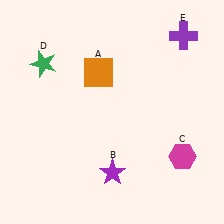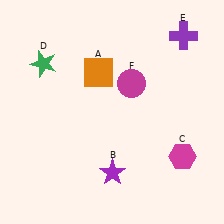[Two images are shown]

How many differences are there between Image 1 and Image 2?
There is 1 difference between the two images.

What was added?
A magenta circle (F) was added in Image 2.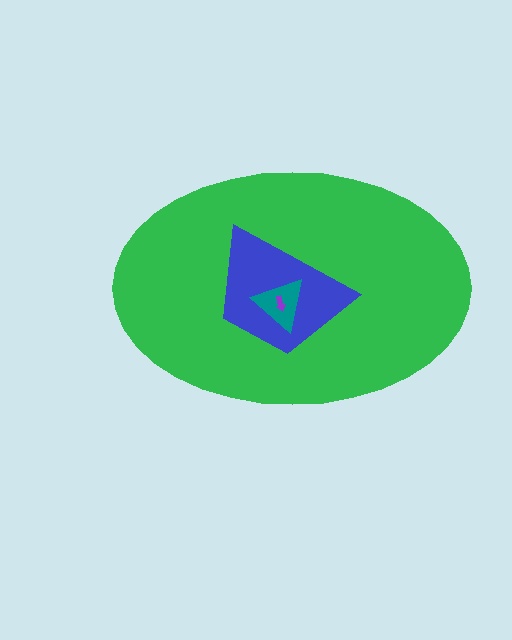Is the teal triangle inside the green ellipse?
Yes.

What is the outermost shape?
The green ellipse.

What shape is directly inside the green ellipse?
The blue trapezoid.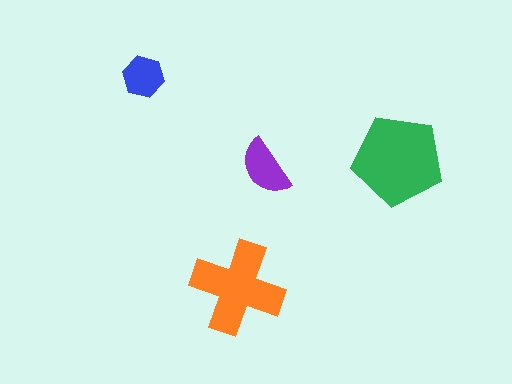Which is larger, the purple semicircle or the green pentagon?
The green pentagon.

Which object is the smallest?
The blue hexagon.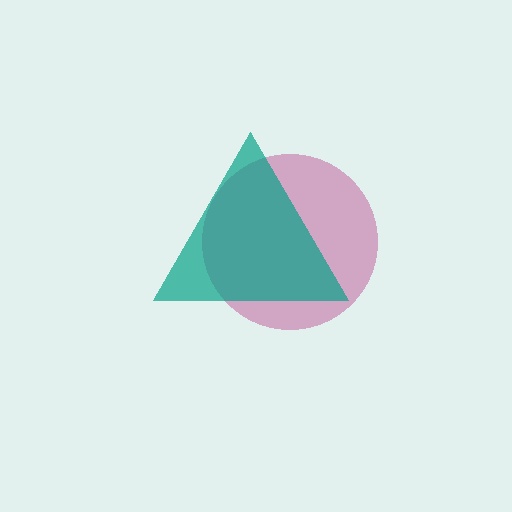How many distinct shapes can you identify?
There are 2 distinct shapes: a magenta circle, a teal triangle.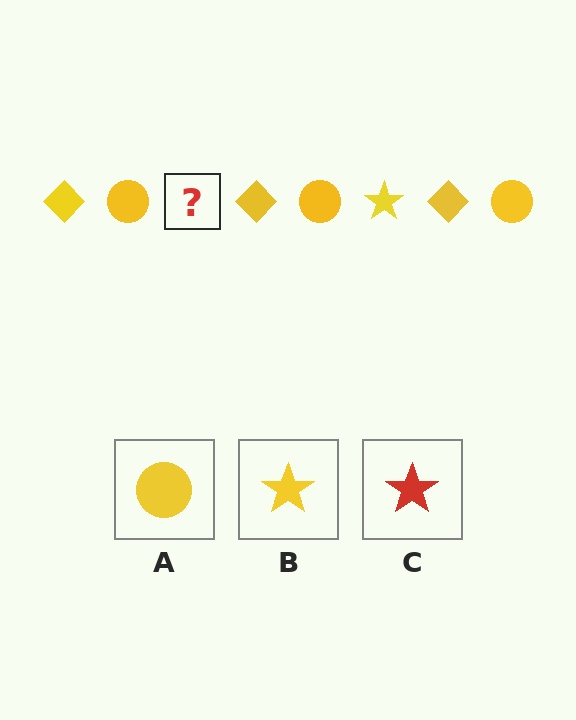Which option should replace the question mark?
Option B.